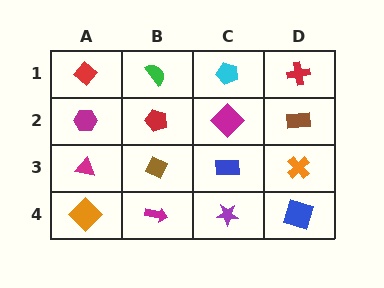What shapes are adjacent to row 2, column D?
A red cross (row 1, column D), an orange cross (row 3, column D), a magenta diamond (row 2, column C).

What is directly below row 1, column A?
A magenta hexagon.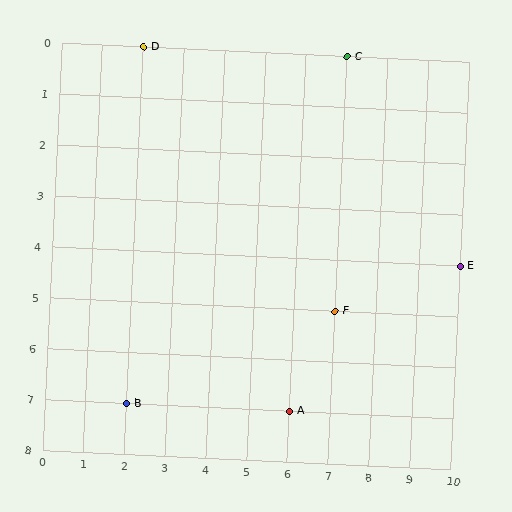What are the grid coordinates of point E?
Point E is at grid coordinates (10, 4).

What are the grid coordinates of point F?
Point F is at grid coordinates (7, 5).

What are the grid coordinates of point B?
Point B is at grid coordinates (2, 7).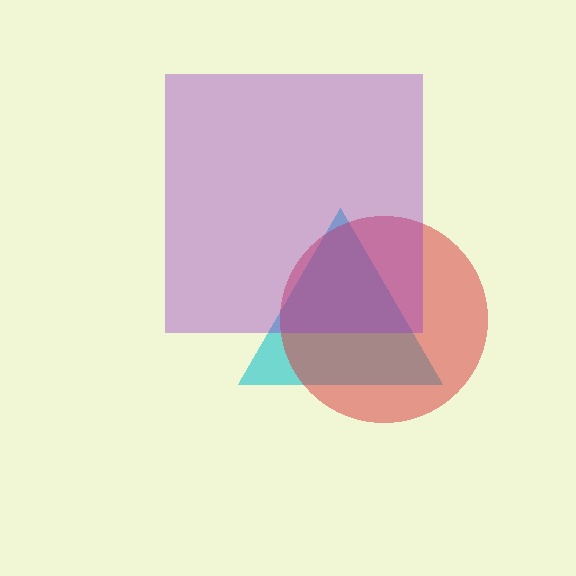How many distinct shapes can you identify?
There are 3 distinct shapes: a cyan triangle, a red circle, a purple square.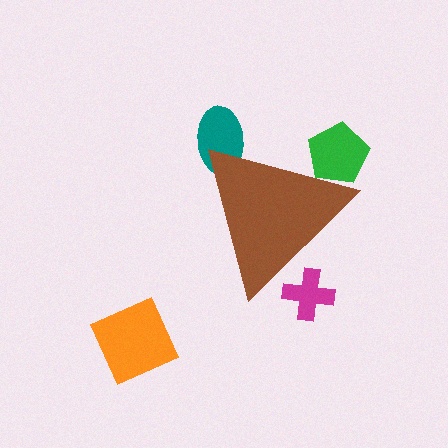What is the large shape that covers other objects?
A brown triangle.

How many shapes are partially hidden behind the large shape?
3 shapes are partially hidden.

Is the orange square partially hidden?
No, the orange square is fully visible.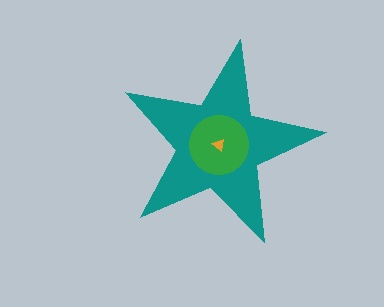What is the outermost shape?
The teal star.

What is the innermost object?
The orange triangle.